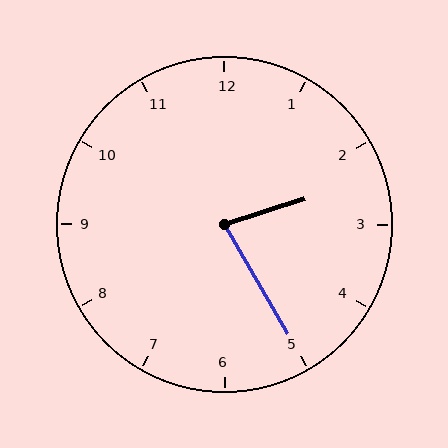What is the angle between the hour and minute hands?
Approximately 78 degrees.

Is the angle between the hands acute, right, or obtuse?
It is acute.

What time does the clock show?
2:25.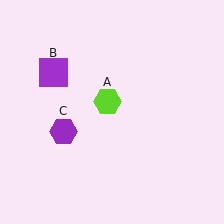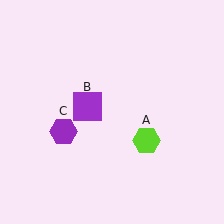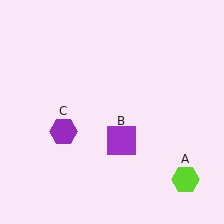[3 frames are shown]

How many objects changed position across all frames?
2 objects changed position: lime hexagon (object A), purple square (object B).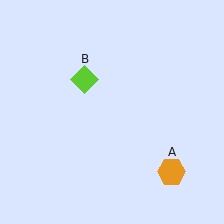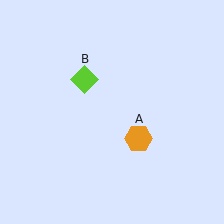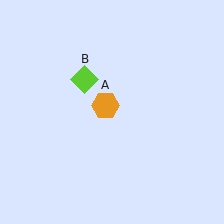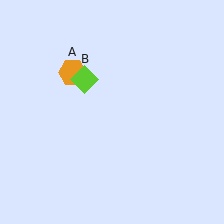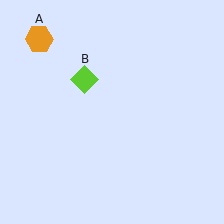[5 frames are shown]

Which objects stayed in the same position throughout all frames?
Lime diamond (object B) remained stationary.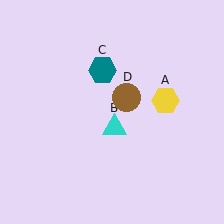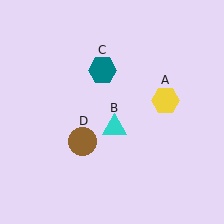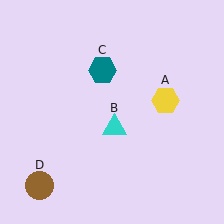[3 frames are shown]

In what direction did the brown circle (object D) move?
The brown circle (object D) moved down and to the left.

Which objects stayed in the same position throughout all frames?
Yellow hexagon (object A) and cyan triangle (object B) and teal hexagon (object C) remained stationary.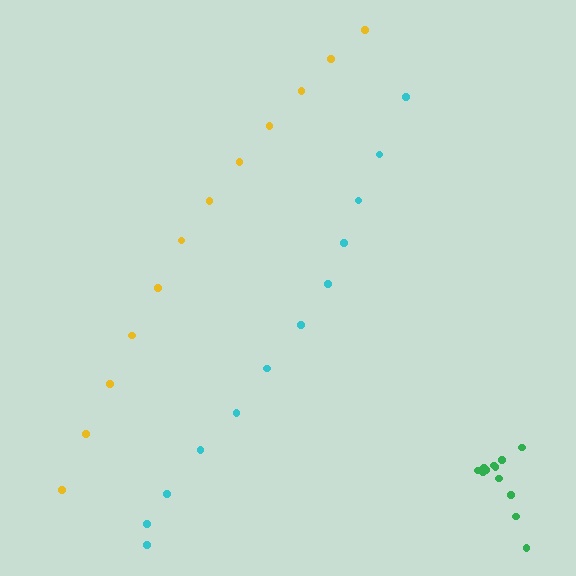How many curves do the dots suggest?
There are 3 distinct paths.